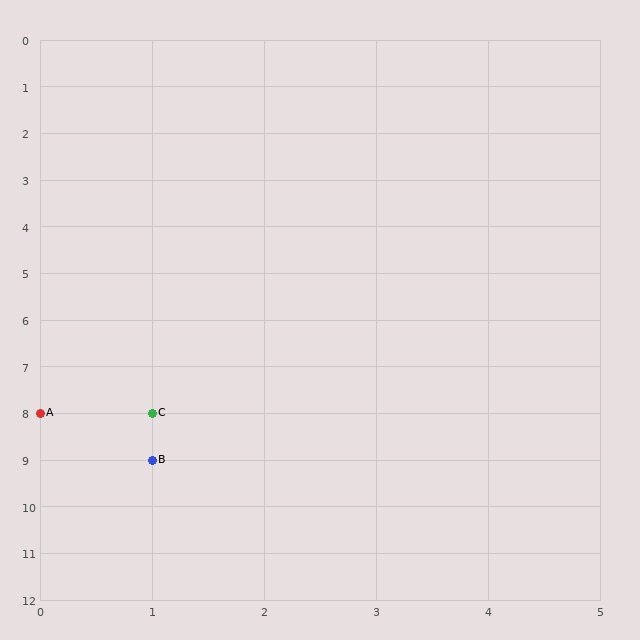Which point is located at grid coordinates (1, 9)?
Point B is at (1, 9).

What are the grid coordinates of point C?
Point C is at grid coordinates (1, 8).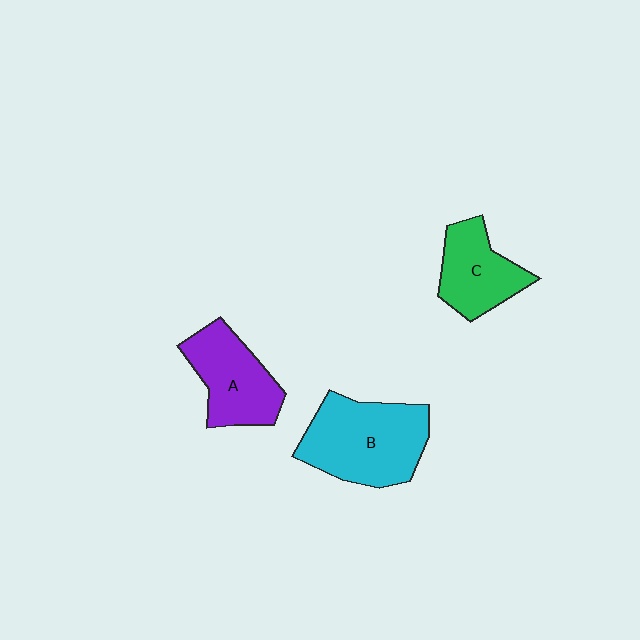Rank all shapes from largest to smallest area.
From largest to smallest: B (cyan), A (purple), C (green).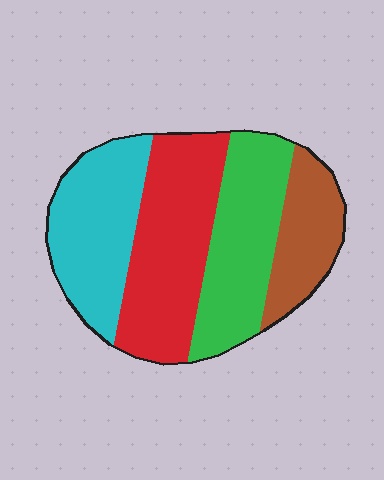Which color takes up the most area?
Red, at roughly 30%.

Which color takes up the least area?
Brown, at roughly 15%.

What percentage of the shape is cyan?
Cyan covers 26% of the shape.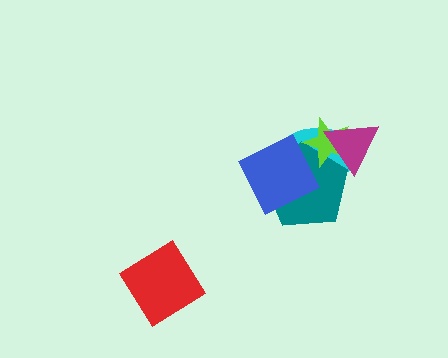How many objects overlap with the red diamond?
0 objects overlap with the red diamond.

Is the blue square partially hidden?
No, no other shape covers it.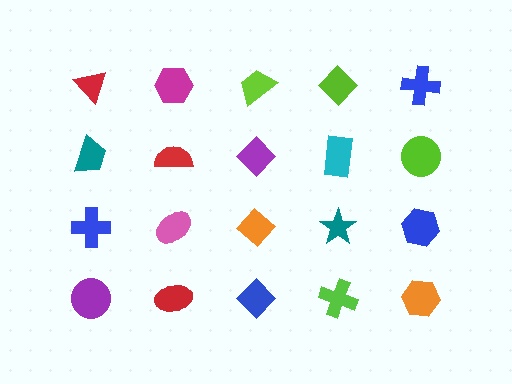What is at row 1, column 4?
A lime diamond.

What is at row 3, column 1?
A blue cross.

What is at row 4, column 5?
An orange hexagon.